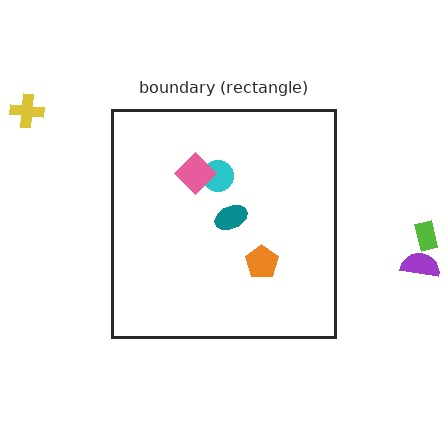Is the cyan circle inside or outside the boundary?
Inside.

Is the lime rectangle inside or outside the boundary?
Outside.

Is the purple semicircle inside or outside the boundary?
Outside.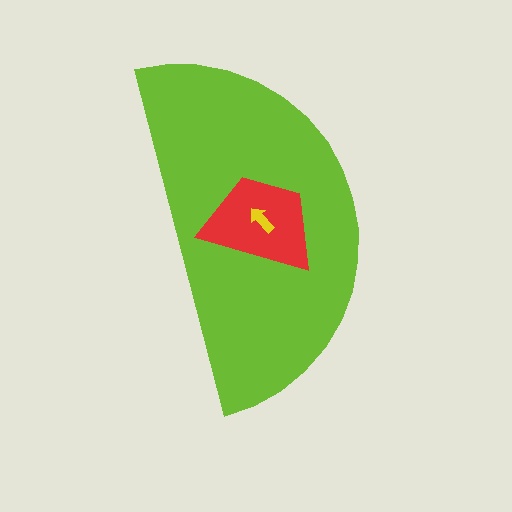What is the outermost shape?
The lime semicircle.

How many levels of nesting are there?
3.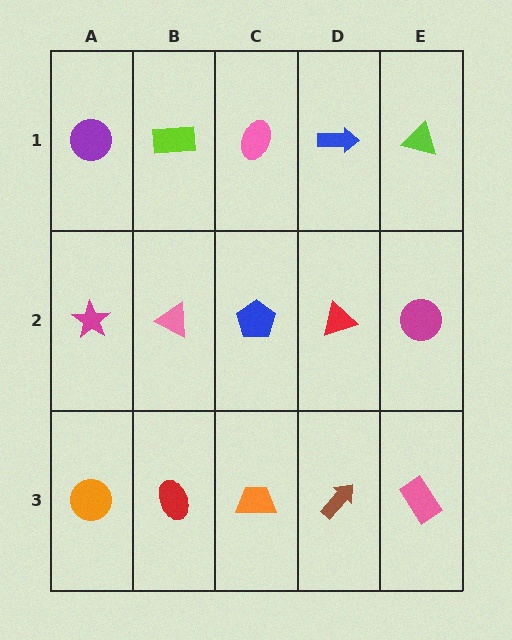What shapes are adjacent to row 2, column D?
A blue arrow (row 1, column D), a brown arrow (row 3, column D), a blue pentagon (row 2, column C), a magenta circle (row 2, column E).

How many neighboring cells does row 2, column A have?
3.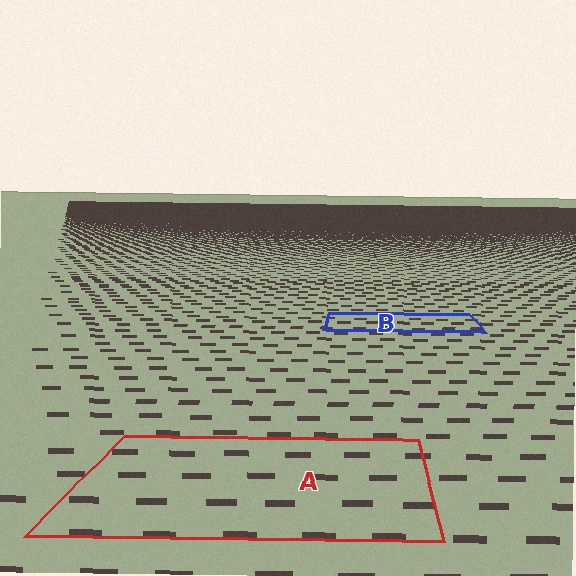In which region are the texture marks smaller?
The texture marks are smaller in region B, because it is farther away.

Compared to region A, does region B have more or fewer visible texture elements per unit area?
Region B has more texture elements per unit area — they are packed more densely because it is farther away.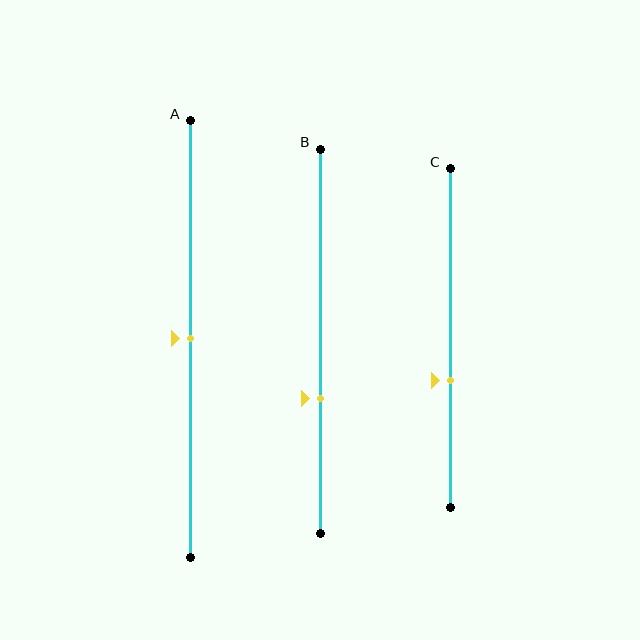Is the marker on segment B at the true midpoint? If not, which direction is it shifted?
No, the marker on segment B is shifted downward by about 15% of the segment length.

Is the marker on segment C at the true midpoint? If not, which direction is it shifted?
No, the marker on segment C is shifted downward by about 13% of the segment length.